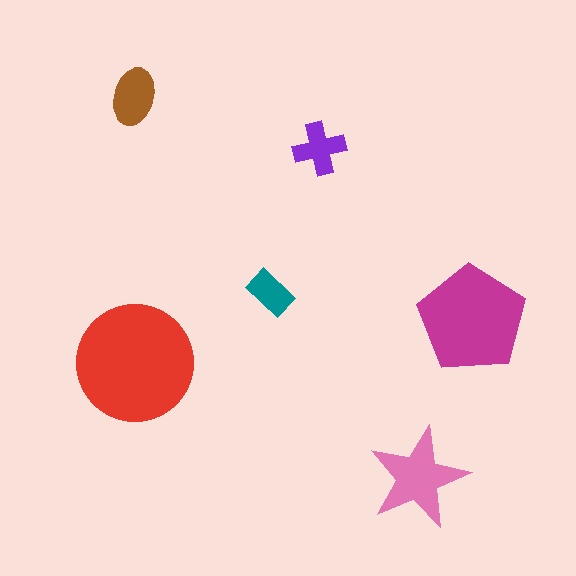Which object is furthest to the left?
The brown ellipse is leftmost.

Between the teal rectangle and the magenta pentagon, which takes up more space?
The magenta pentagon.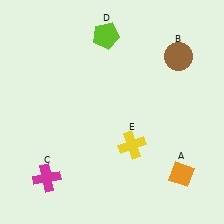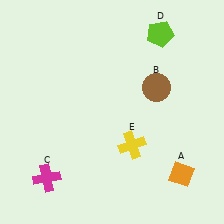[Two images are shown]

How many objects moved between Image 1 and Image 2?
2 objects moved between the two images.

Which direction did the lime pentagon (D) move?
The lime pentagon (D) moved right.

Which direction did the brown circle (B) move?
The brown circle (B) moved down.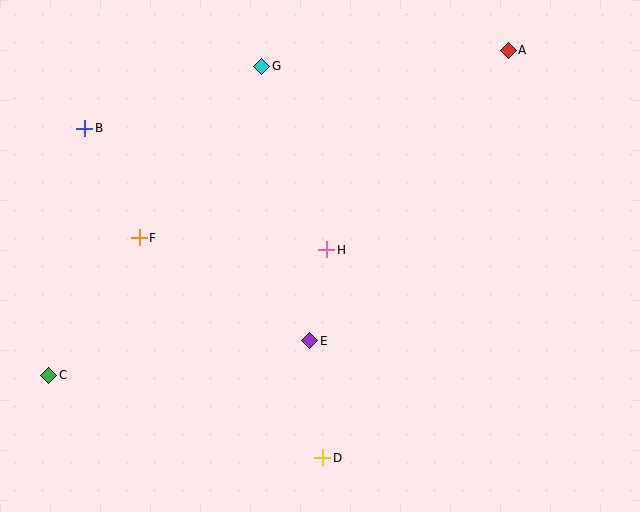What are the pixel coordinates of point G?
Point G is at (261, 66).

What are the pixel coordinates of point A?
Point A is at (508, 50).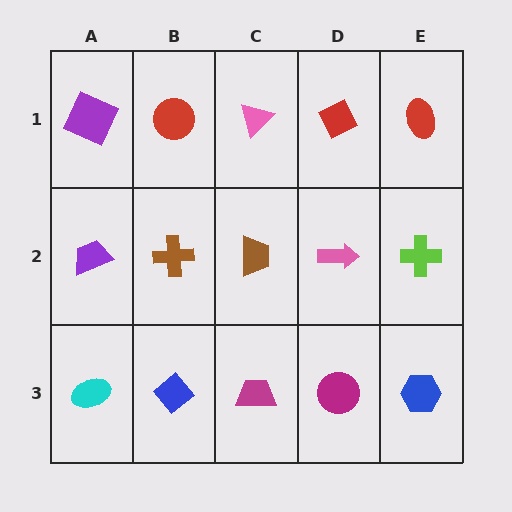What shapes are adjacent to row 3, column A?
A purple trapezoid (row 2, column A), a blue diamond (row 3, column B).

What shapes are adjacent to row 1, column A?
A purple trapezoid (row 2, column A), a red circle (row 1, column B).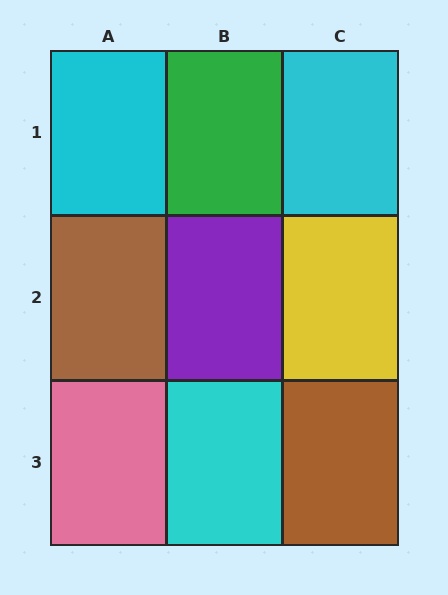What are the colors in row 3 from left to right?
Pink, cyan, brown.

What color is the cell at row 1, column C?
Cyan.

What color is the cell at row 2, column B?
Purple.